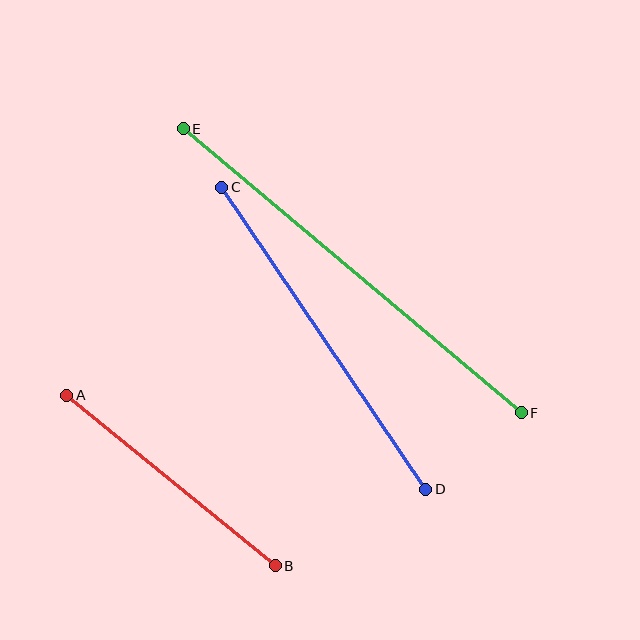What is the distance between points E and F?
The distance is approximately 441 pixels.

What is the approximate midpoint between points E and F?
The midpoint is at approximately (352, 271) pixels.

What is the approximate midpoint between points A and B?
The midpoint is at approximately (171, 480) pixels.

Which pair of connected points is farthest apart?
Points E and F are farthest apart.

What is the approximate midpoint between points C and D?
The midpoint is at approximately (324, 338) pixels.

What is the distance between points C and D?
The distance is approximately 364 pixels.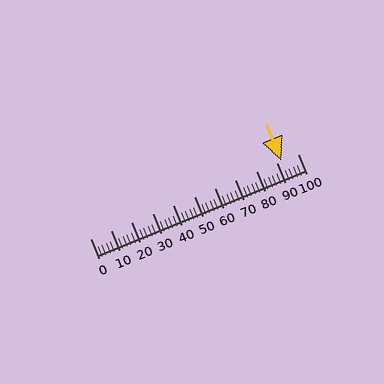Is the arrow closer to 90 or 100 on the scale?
The arrow is closer to 90.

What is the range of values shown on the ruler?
The ruler shows values from 0 to 100.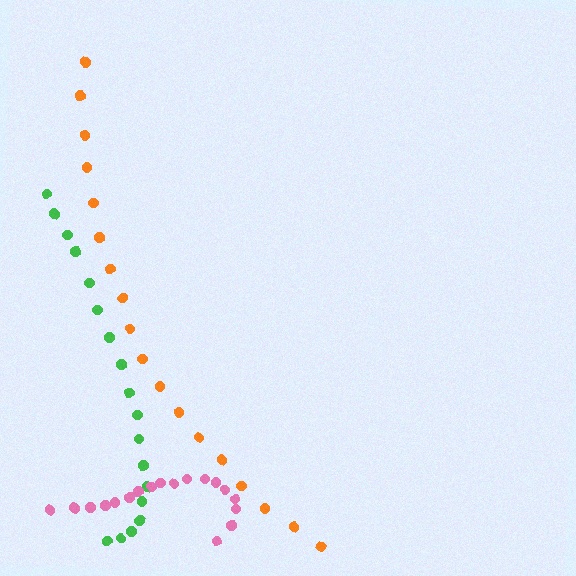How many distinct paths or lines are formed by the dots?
There are 3 distinct paths.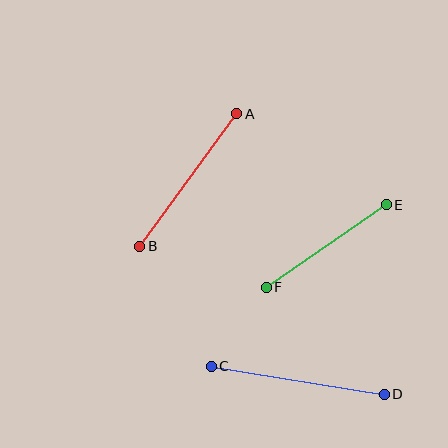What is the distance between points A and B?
The distance is approximately 164 pixels.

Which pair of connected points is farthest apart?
Points C and D are farthest apart.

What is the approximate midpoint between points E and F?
The midpoint is at approximately (326, 246) pixels.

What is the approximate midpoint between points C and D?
The midpoint is at approximately (298, 380) pixels.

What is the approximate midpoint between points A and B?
The midpoint is at approximately (188, 180) pixels.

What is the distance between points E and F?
The distance is approximately 146 pixels.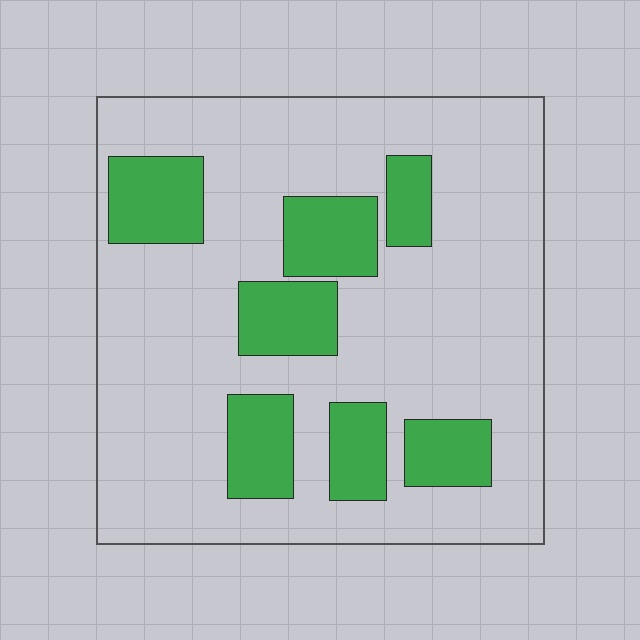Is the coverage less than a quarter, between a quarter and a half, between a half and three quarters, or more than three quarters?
Less than a quarter.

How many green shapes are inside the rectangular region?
7.